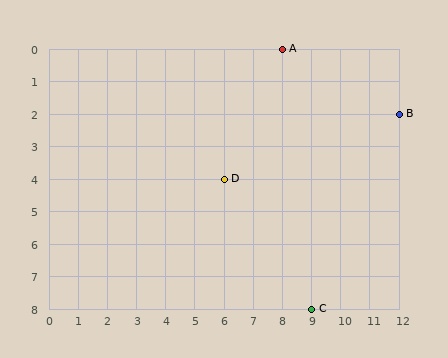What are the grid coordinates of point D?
Point D is at grid coordinates (6, 4).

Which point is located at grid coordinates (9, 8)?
Point C is at (9, 8).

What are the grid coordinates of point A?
Point A is at grid coordinates (8, 0).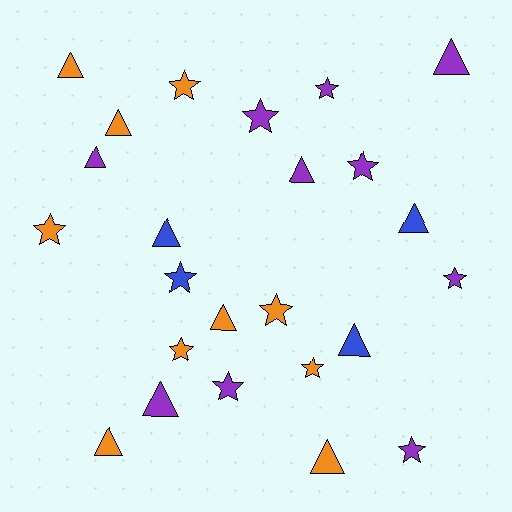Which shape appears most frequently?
Star, with 12 objects.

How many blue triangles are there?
There are 3 blue triangles.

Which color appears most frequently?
Purple, with 10 objects.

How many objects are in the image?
There are 24 objects.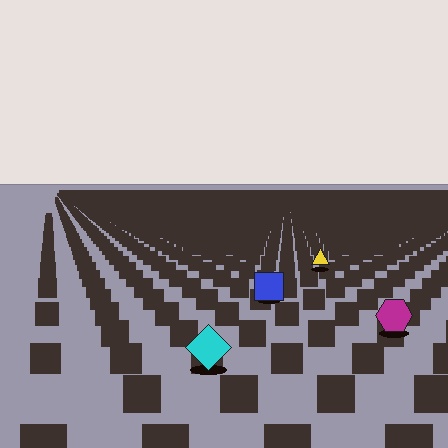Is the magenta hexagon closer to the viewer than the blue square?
Yes. The magenta hexagon is closer — you can tell from the texture gradient: the ground texture is coarser near it.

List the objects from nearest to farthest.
From nearest to farthest: the cyan diamond, the magenta hexagon, the blue square, the yellow triangle.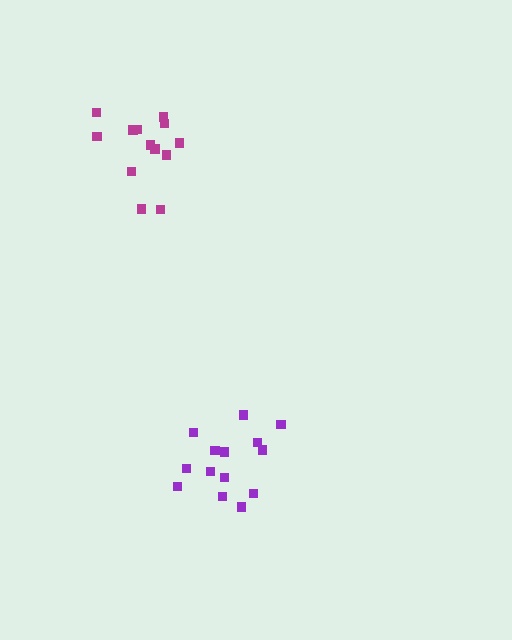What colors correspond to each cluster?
The clusters are colored: magenta, purple.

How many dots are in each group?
Group 1: 13 dots, Group 2: 14 dots (27 total).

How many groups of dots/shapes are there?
There are 2 groups.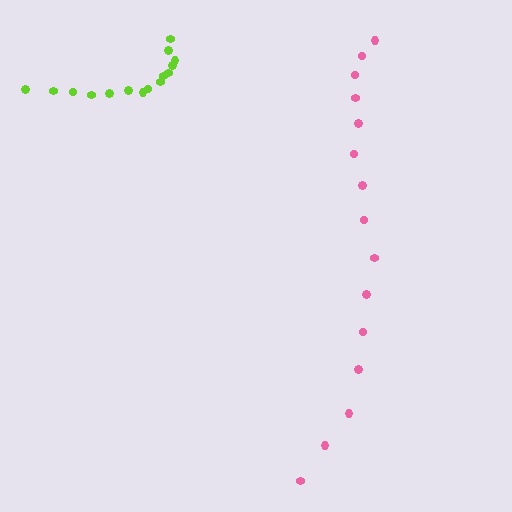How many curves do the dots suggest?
There are 2 distinct paths.